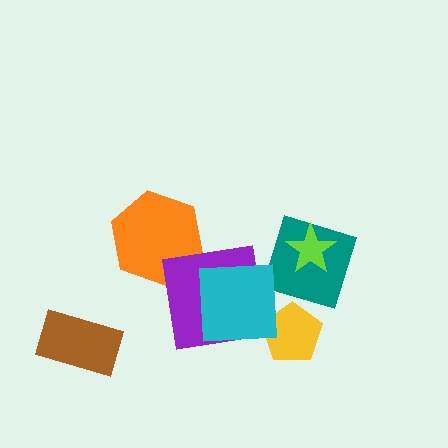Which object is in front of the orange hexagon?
The purple square is in front of the orange hexagon.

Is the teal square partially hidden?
Yes, it is partially covered by another shape.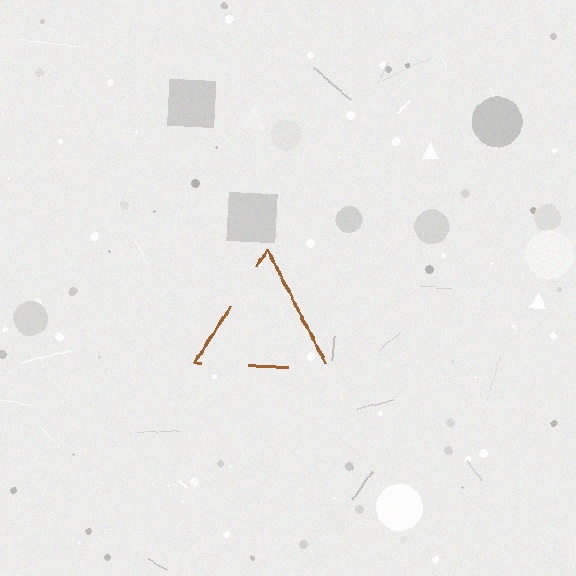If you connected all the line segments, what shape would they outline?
They would outline a triangle.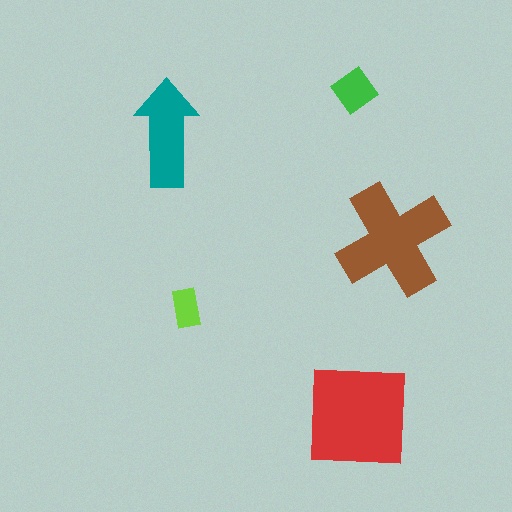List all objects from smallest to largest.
The lime rectangle, the green diamond, the teal arrow, the brown cross, the red square.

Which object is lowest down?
The red square is bottommost.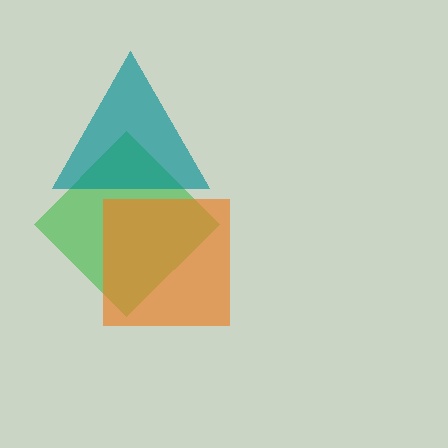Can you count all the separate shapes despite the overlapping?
Yes, there are 3 separate shapes.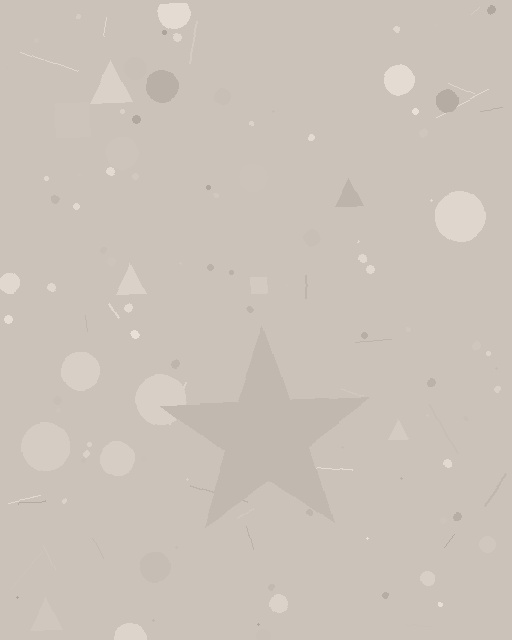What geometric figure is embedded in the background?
A star is embedded in the background.